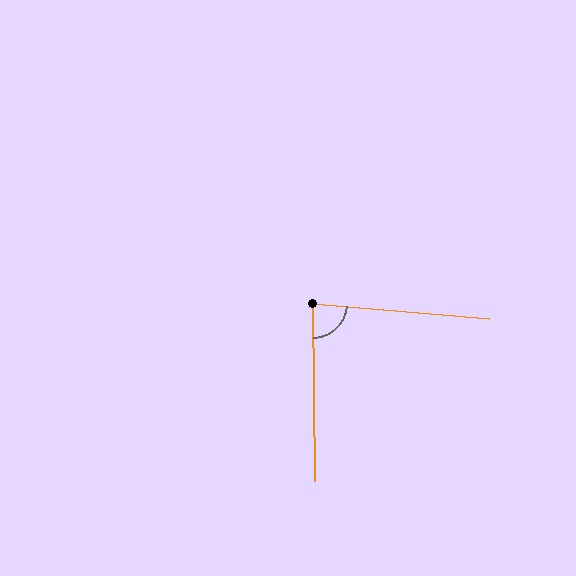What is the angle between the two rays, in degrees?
Approximately 85 degrees.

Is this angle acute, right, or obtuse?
It is acute.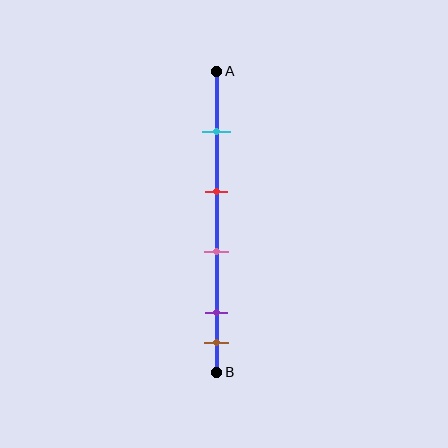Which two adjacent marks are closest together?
The purple and brown marks are the closest adjacent pair.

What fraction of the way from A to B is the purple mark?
The purple mark is approximately 80% (0.8) of the way from A to B.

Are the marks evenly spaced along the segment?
No, the marks are not evenly spaced.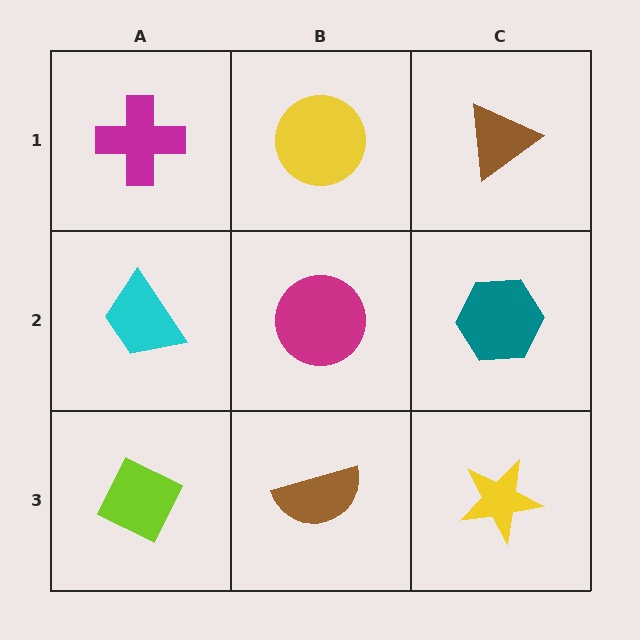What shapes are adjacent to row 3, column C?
A teal hexagon (row 2, column C), a brown semicircle (row 3, column B).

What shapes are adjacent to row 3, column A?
A cyan trapezoid (row 2, column A), a brown semicircle (row 3, column B).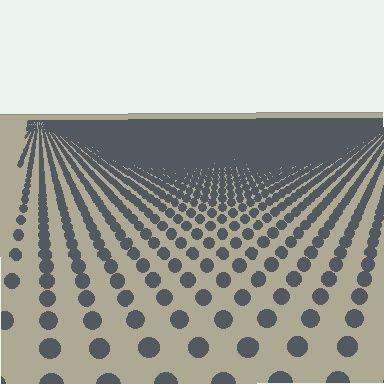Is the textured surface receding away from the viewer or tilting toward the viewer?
The surface is receding away from the viewer. Texture elements get smaller and denser toward the top.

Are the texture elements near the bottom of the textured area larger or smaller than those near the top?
Larger. Near the bottom, elements are closer to the viewer and appear at a bigger on-screen size.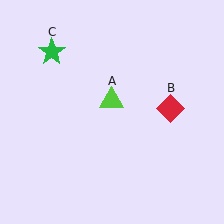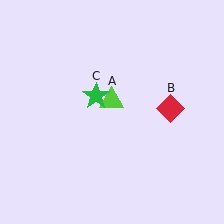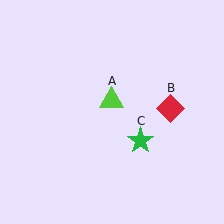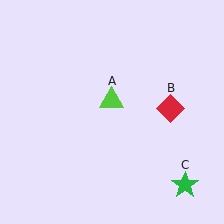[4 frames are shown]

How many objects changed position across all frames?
1 object changed position: green star (object C).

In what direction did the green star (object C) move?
The green star (object C) moved down and to the right.